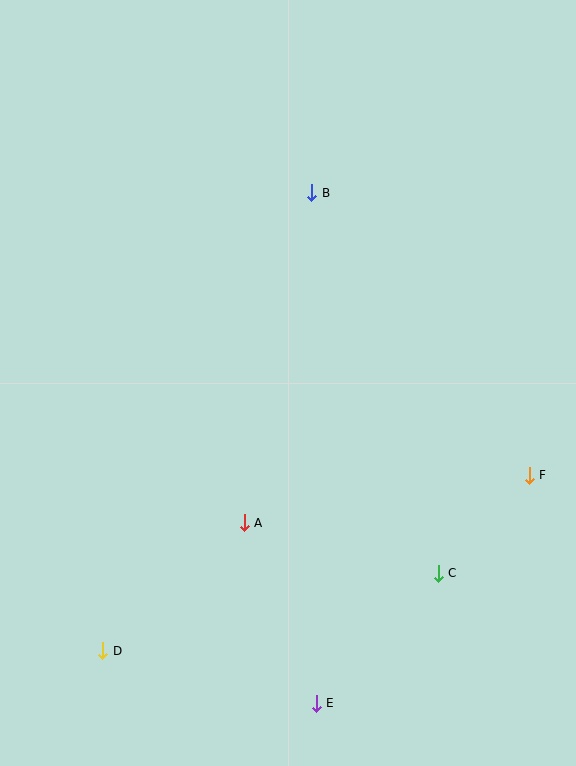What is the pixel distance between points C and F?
The distance between C and F is 134 pixels.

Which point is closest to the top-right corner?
Point B is closest to the top-right corner.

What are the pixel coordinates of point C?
Point C is at (438, 573).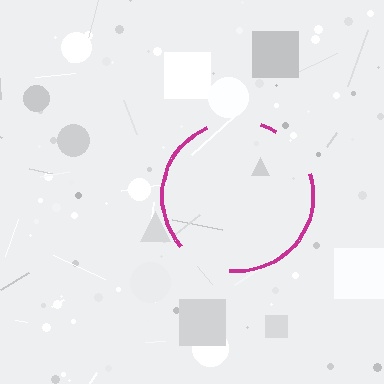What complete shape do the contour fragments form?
The contour fragments form a circle.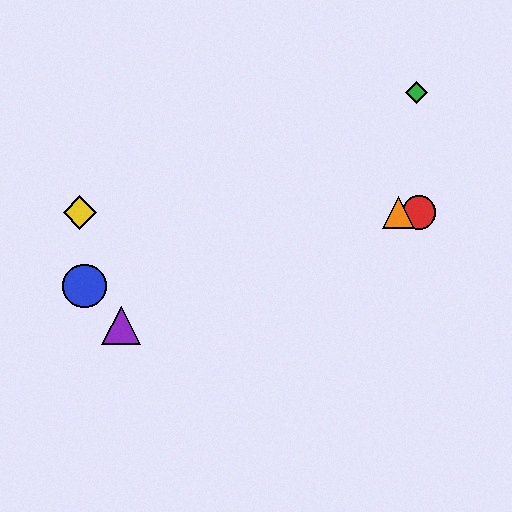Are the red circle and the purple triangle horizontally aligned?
No, the red circle is at y≈212 and the purple triangle is at y≈325.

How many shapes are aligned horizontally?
3 shapes (the red circle, the yellow diamond, the orange triangle) are aligned horizontally.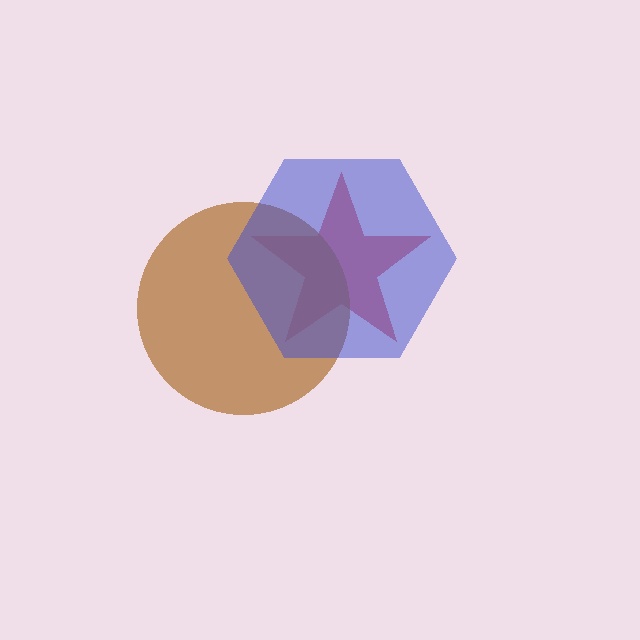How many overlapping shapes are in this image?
There are 3 overlapping shapes in the image.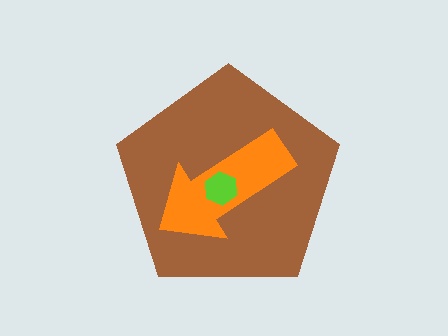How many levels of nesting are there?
3.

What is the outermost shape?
The brown pentagon.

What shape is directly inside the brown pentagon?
The orange arrow.